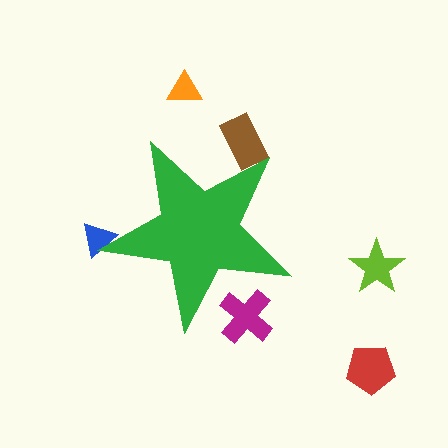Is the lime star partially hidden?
No, the lime star is fully visible.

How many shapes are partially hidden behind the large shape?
3 shapes are partially hidden.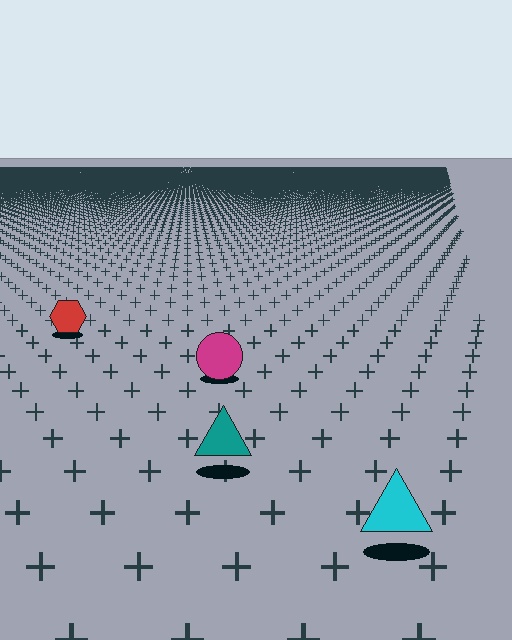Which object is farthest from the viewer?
The red hexagon is farthest from the viewer. It appears smaller and the ground texture around it is denser.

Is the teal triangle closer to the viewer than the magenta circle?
Yes. The teal triangle is closer — you can tell from the texture gradient: the ground texture is coarser near it.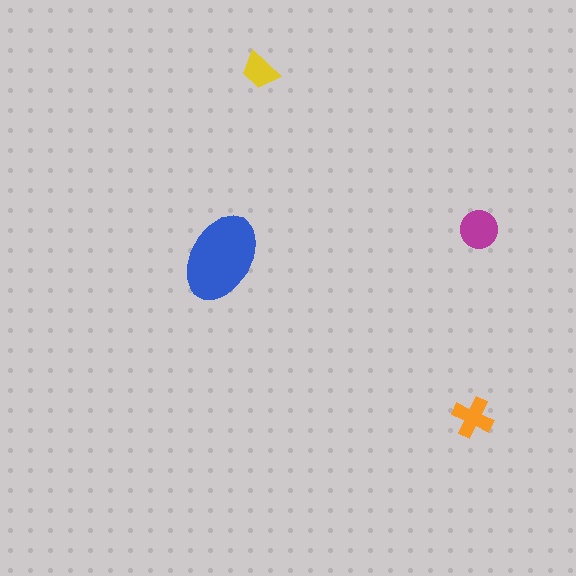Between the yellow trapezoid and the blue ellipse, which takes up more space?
The blue ellipse.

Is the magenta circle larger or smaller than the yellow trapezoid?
Larger.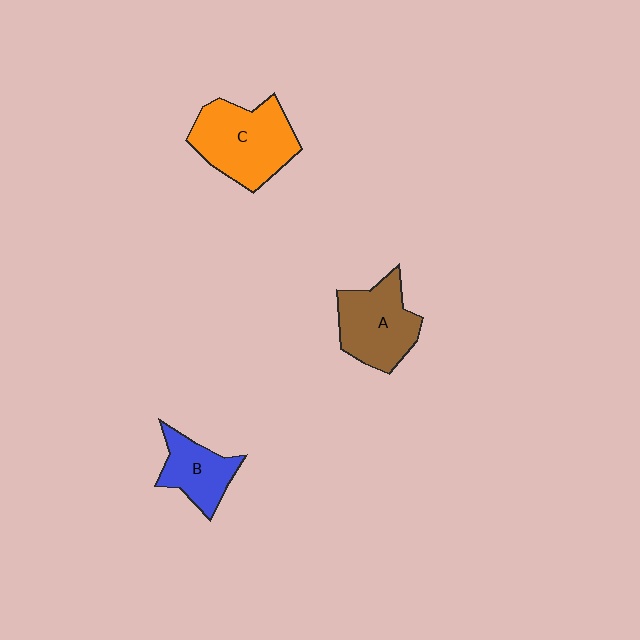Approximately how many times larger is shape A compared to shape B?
Approximately 1.4 times.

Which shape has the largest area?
Shape C (orange).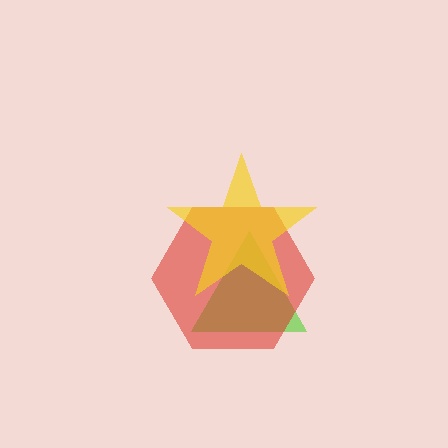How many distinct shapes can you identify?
There are 3 distinct shapes: a lime triangle, a red hexagon, a yellow star.